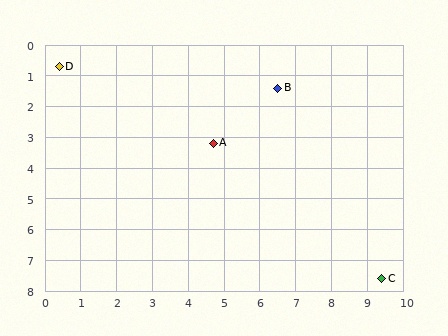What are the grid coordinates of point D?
Point D is at approximately (0.4, 0.7).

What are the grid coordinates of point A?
Point A is at approximately (4.7, 3.2).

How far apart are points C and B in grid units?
Points C and B are about 6.8 grid units apart.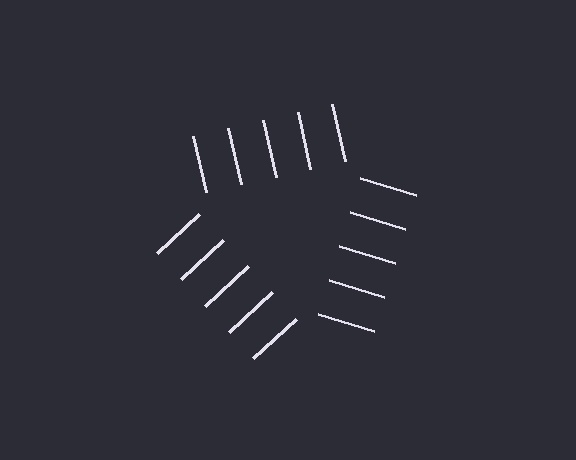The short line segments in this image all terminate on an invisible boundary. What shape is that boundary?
An illusory triangle — the line segments terminate on its edges but no continuous stroke is drawn.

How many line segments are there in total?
15 — 5 along each of the 3 edges.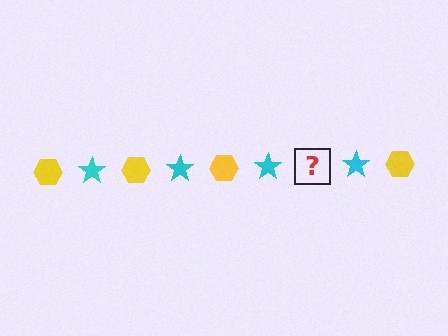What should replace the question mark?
The question mark should be replaced with a yellow hexagon.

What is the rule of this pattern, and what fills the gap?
The rule is that the pattern alternates between yellow hexagon and cyan star. The gap should be filled with a yellow hexagon.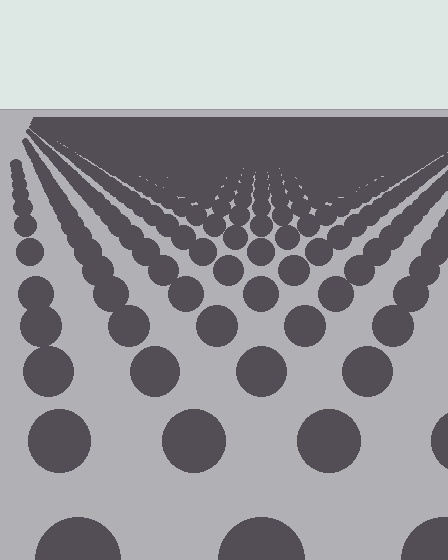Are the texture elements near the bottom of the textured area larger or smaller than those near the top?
Larger. Near the bottom, elements are closer to the viewer and appear at a bigger on-screen size.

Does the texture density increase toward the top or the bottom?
Density increases toward the top.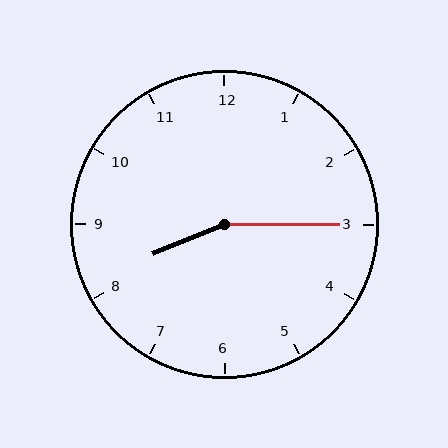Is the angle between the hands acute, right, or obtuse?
It is obtuse.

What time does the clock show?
8:15.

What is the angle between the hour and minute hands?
Approximately 158 degrees.